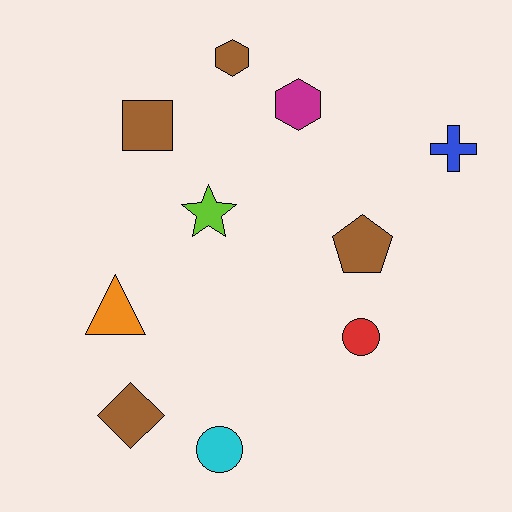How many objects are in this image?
There are 10 objects.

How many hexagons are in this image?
There are 2 hexagons.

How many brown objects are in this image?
There are 4 brown objects.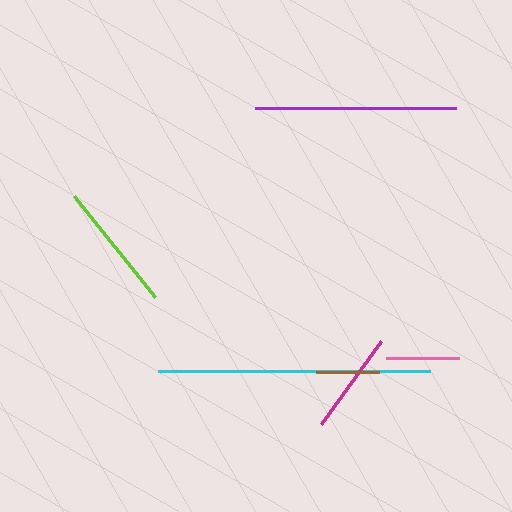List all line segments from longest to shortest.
From longest to shortest: cyan, purple, lime, magenta, pink, brown.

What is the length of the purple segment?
The purple segment is approximately 201 pixels long.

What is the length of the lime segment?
The lime segment is approximately 129 pixels long.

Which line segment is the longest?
The cyan line is the longest at approximately 272 pixels.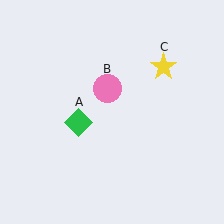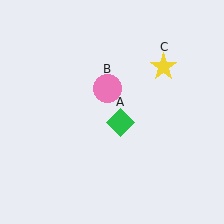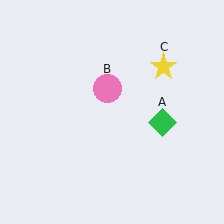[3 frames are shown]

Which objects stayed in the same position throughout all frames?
Pink circle (object B) and yellow star (object C) remained stationary.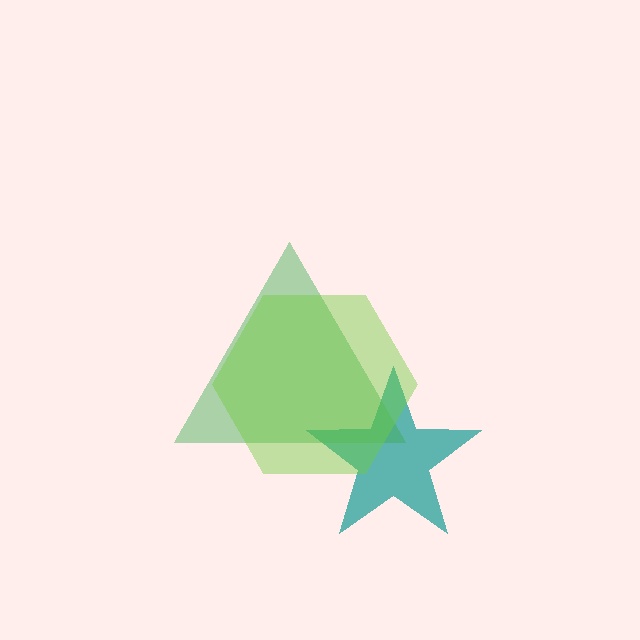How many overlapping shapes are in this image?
There are 3 overlapping shapes in the image.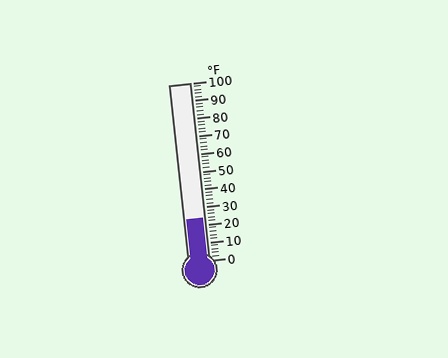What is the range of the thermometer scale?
The thermometer scale ranges from 0°F to 100°F.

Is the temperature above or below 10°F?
The temperature is above 10°F.